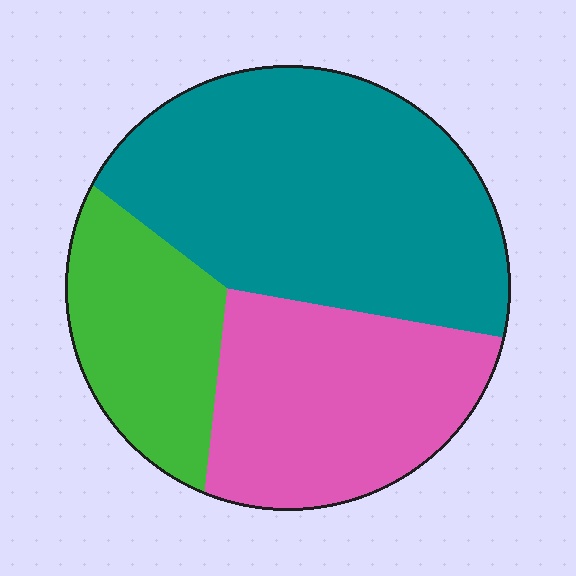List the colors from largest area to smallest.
From largest to smallest: teal, pink, green.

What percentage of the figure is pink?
Pink covers 31% of the figure.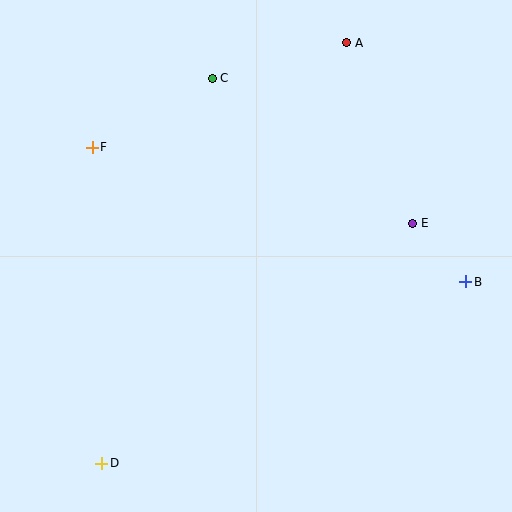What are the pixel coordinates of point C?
Point C is at (212, 78).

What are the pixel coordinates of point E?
Point E is at (413, 223).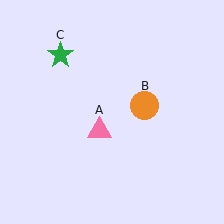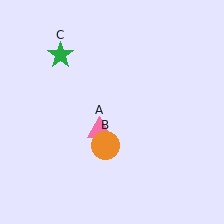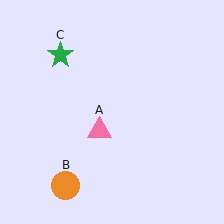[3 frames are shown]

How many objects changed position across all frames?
1 object changed position: orange circle (object B).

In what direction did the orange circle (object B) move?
The orange circle (object B) moved down and to the left.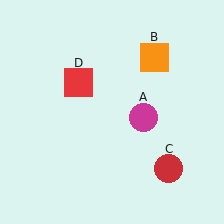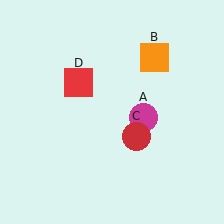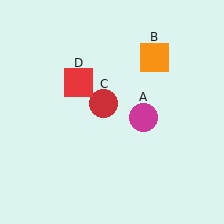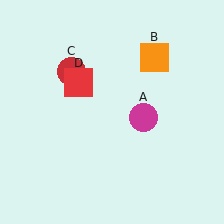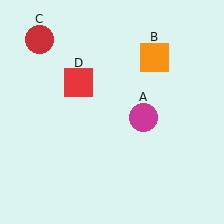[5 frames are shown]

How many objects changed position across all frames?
1 object changed position: red circle (object C).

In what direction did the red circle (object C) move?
The red circle (object C) moved up and to the left.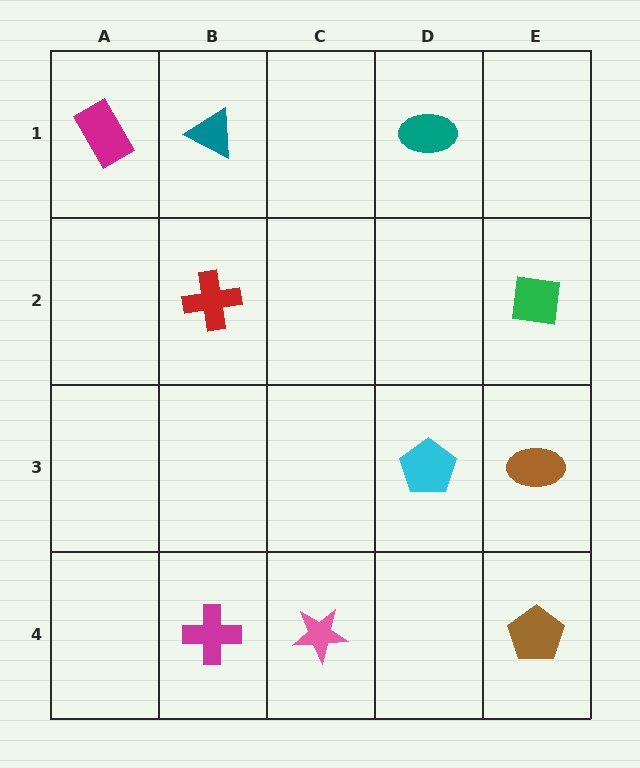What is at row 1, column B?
A teal triangle.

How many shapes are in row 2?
2 shapes.